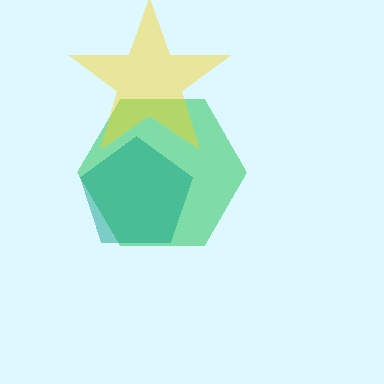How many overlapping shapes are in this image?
There are 3 overlapping shapes in the image.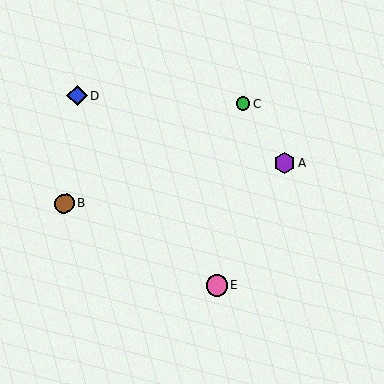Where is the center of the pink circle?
The center of the pink circle is at (217, 285).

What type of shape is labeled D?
Shape D is a blue diamond.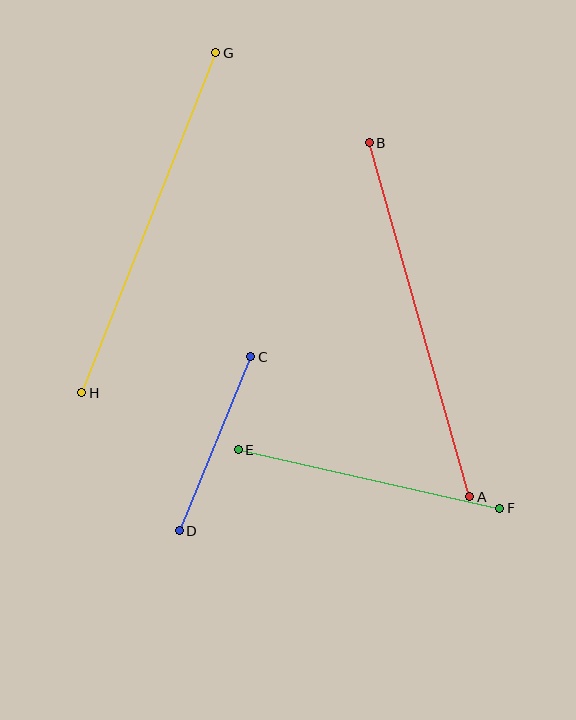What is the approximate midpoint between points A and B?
The midpoint is at approximately (420, 320) pixels.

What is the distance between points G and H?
The distance is approximately 365 pixels.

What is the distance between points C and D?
The distance is approximately 188 pixels.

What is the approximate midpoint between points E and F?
The midpoint is at approximately (369, 479) pixels.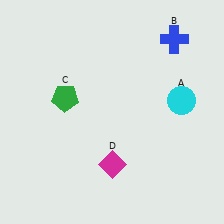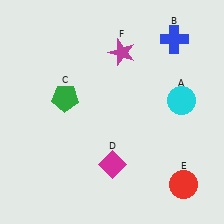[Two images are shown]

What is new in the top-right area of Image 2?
A magenta star (F) was added in the top-right area of Image 2.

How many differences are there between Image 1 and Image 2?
There are 2 differences between the two images.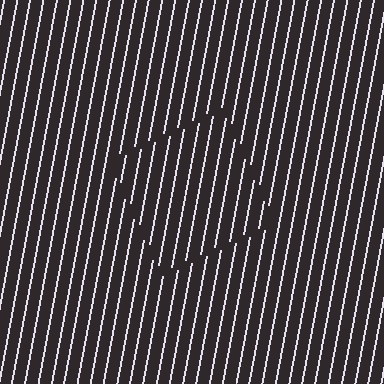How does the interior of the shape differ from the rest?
The interior of the shape contains the same grating, shifted by half a period — the contour is defined by the phase discontinuity where line-ends from the inner and outer gratings abut.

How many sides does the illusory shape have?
4 sides — the line-ends trace a square.